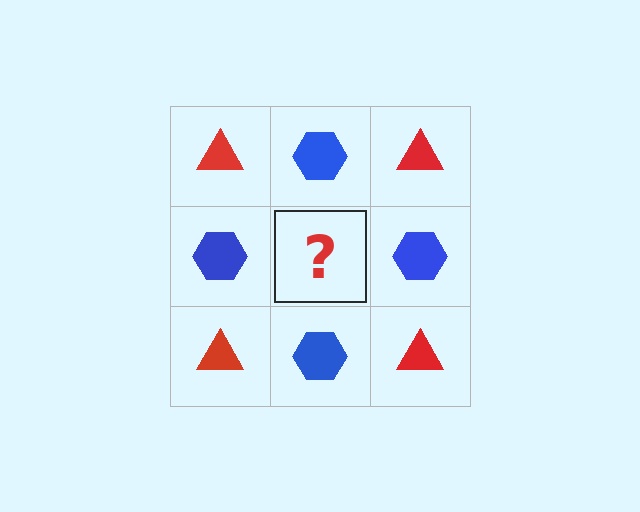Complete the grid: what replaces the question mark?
The question mark should be replaced with a red triangle.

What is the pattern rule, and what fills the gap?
The rule is that it alternates red triangle and blue hexagon in a checkerboard pattern. The gap should be filled with a red triangle.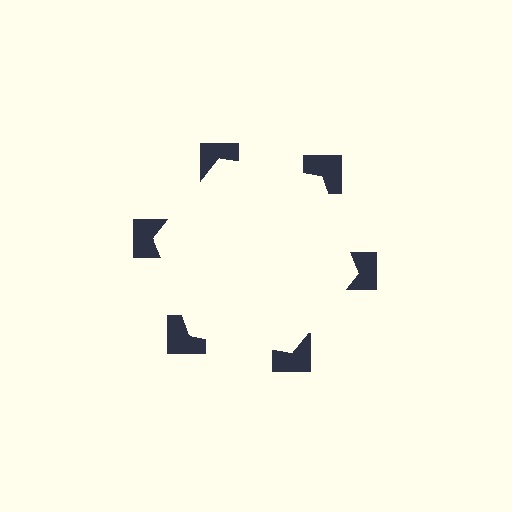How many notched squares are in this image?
There are 6 — one at each vertex of the illusory hexagon.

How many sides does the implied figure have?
6 sides.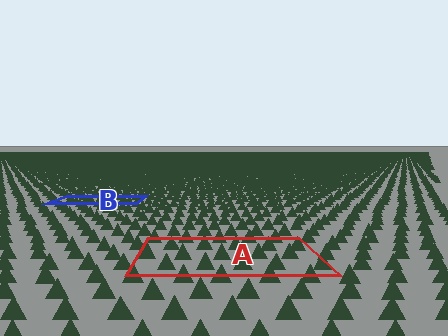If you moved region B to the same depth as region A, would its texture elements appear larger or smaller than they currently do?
They would appear larger. At a closer depth, the same texture elements are projected at a bigger on-screen size.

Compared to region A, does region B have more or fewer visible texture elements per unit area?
Region B has more texture elements per unit area — they are packed more densely because it is farther away.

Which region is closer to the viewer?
Region A is closer. The texture elements there are larger and more spread out.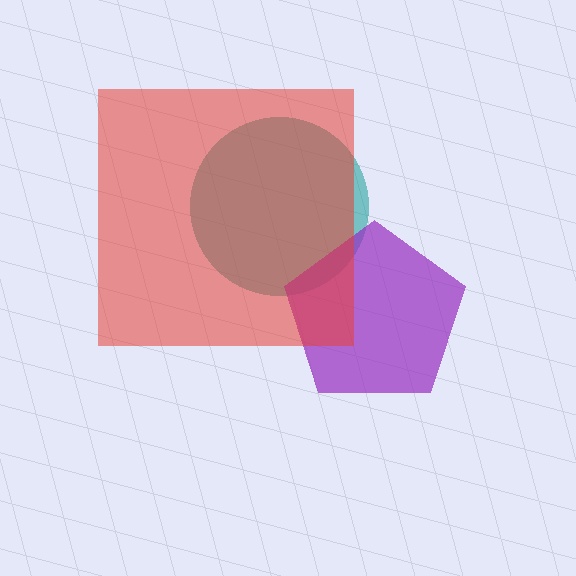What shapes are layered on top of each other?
The layered shapes are: a teal circle, a purple pentagon, a red square.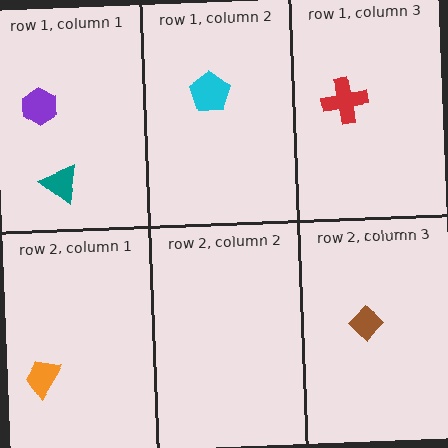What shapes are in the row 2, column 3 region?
The brown diamond.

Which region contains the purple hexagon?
The row 1, column 1 region.